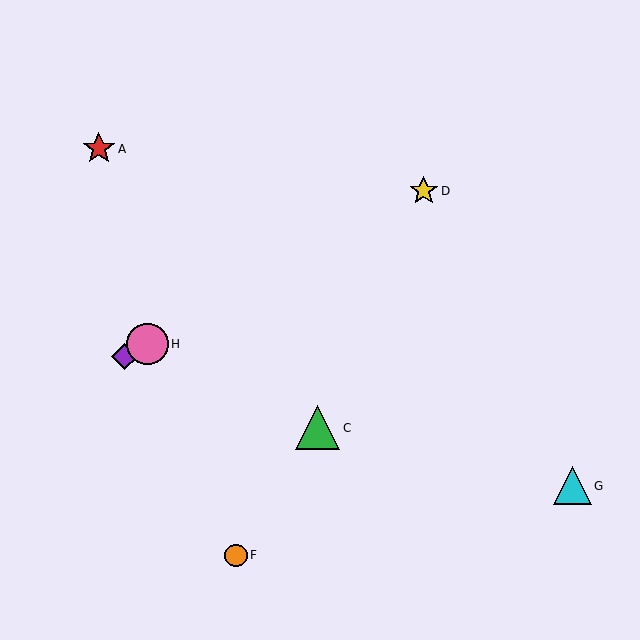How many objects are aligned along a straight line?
4 objects (B, D, E, H) are aligned along a straight line.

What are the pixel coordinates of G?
Object G is at (572, 486).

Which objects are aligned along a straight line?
Objects B, D, E, H are aligned along a straight line.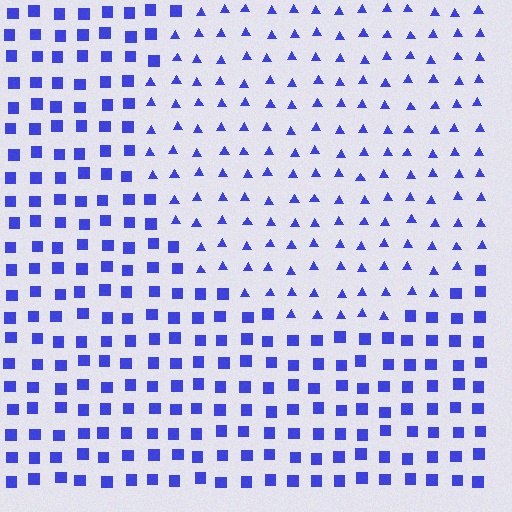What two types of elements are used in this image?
The image uses triangles inside the circle region and squares outside it.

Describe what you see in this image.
The image is filled with small blue elements arranged in a uniform grid. A circle-shaped region contains triangles, while the surrounding area contains squares. The boundary is defined purely by the change in element shape.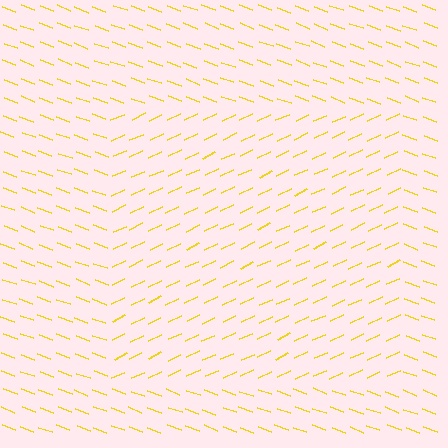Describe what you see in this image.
The image is filled with small yellow line segments. A rectangle region in the image has lines oriented differently from the surrounding lines, creating a visible texture boundary.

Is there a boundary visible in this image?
Yes, there is a texture boundary formed by a change in line orientation.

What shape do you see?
I see a rectangle.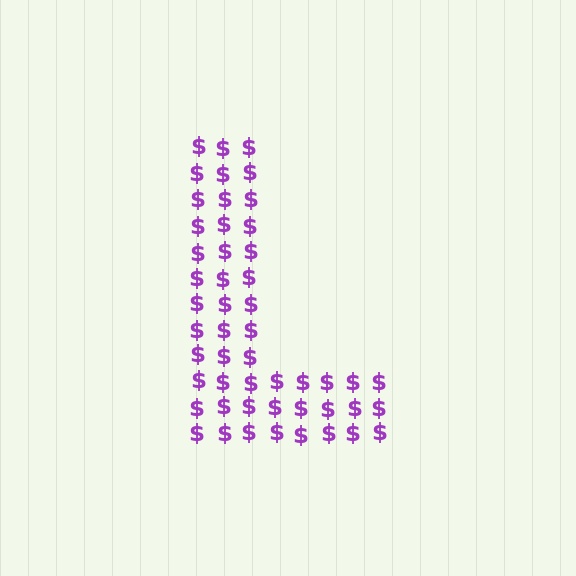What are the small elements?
The small elements are dollar signs.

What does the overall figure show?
The overall figure shows the letter L.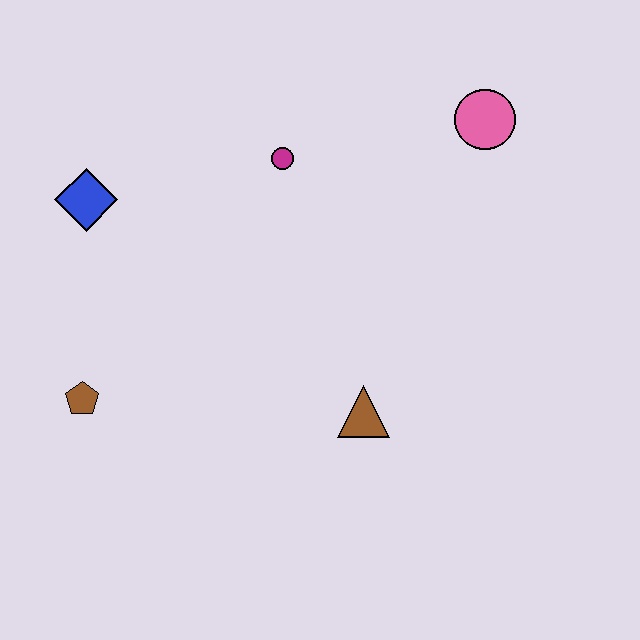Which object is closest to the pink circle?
The magenta circle is closest to the pink circle.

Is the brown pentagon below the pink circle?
Yes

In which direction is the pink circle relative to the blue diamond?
The pink circle is to the right of the blue diamond.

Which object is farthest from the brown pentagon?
The pink circle is farthest from the brown pentagon.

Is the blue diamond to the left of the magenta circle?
Yes